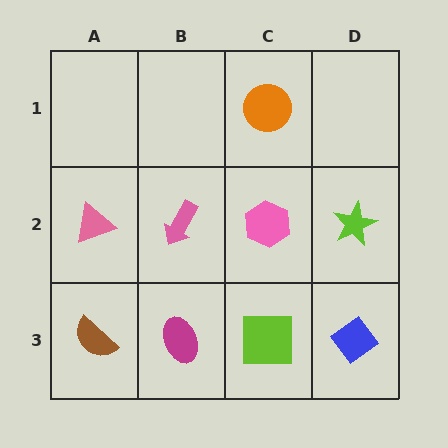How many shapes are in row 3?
4 shapes.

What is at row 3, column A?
A brown semicircle.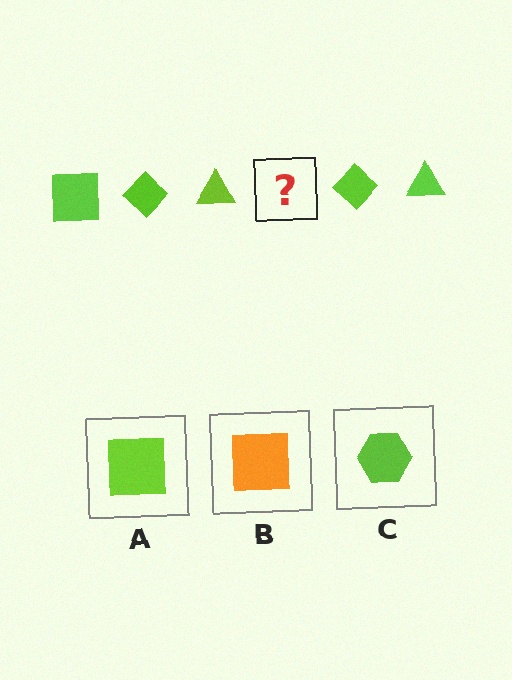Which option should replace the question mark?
Option A.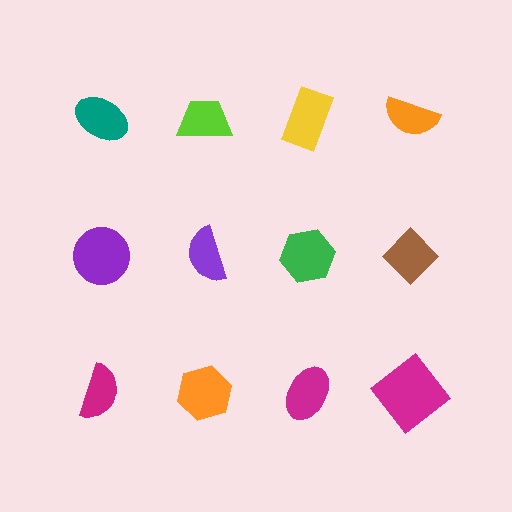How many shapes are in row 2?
4 shapes.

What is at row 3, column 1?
A magenta semicircle.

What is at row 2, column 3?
A green hexagon.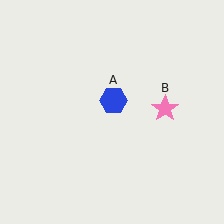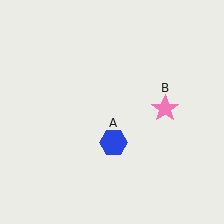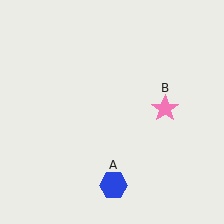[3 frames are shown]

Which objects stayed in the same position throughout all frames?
Pink star (object B) remained stationary.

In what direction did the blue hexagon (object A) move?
The blue hexagon (object A) moved down.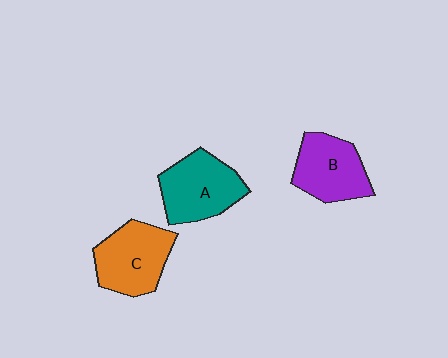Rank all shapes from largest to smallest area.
From largest to smallest: A (teal), C (orange), B (purple).